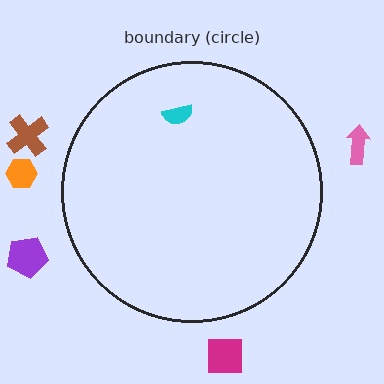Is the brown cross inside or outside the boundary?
Outside.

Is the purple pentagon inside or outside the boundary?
Outside.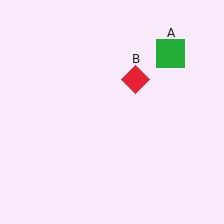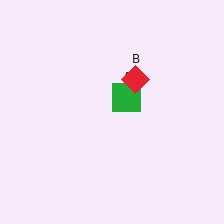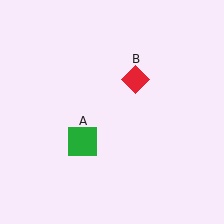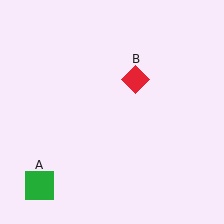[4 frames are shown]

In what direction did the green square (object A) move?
The green square (object A) moved down and to the left.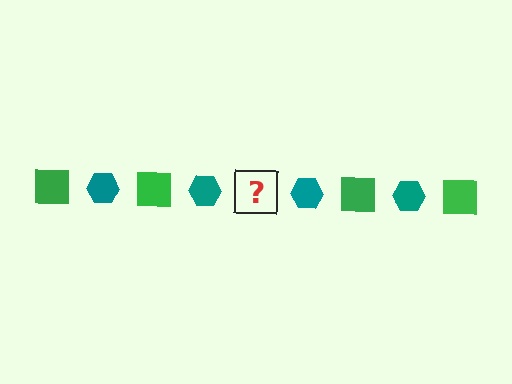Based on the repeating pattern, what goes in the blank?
The blank should be a green square.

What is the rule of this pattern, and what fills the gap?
The rule is that the pattern alternates between green square and teal hexagon. The gap should be filled with a green square.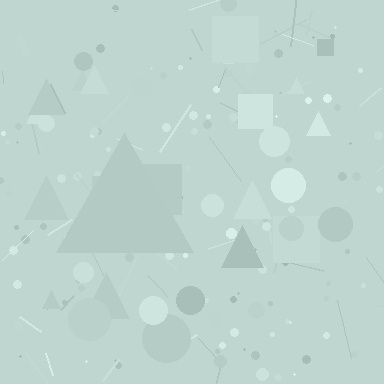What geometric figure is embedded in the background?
A triangle is embedded in the background.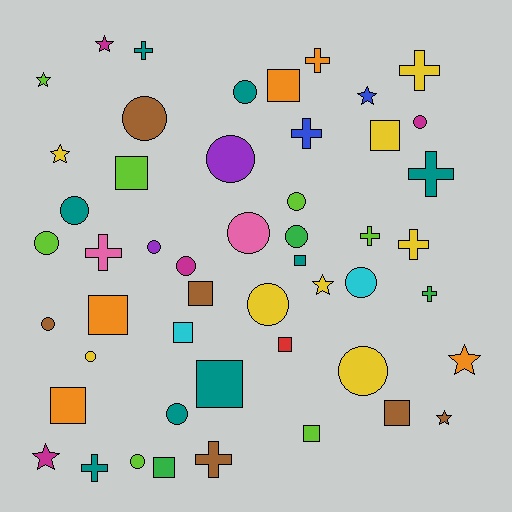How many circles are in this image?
There are 18 circles.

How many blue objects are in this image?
There are 2 blue objects.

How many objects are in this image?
There are 50 objects.